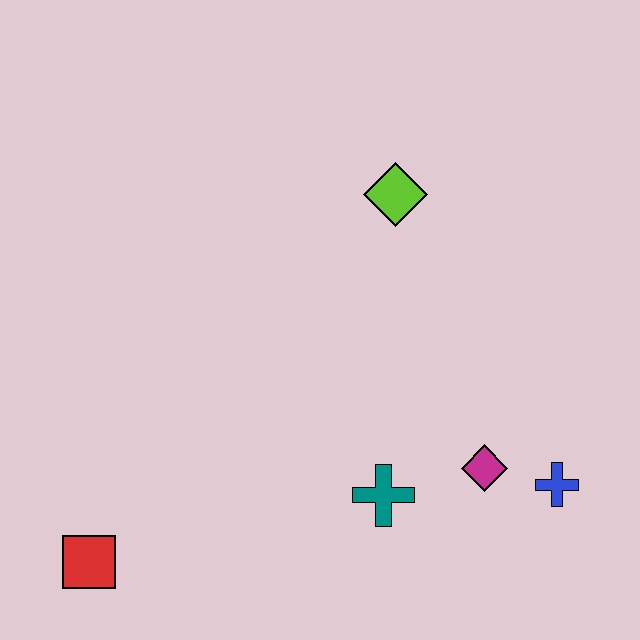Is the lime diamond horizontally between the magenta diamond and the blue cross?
No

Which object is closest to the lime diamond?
The magenta diamond is closest to the lime diamond.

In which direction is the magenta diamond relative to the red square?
The magenta diamond is to the right of the red square.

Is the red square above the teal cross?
No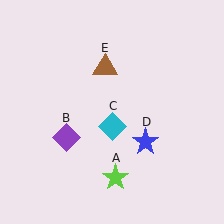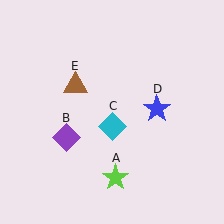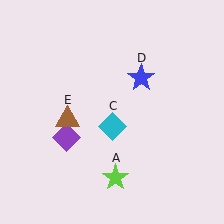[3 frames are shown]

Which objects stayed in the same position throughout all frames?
Lime star (object A) and purple diamond (object B) and cyan diamond (object C) remained stationary.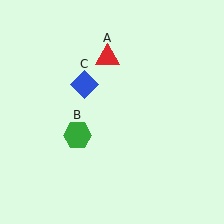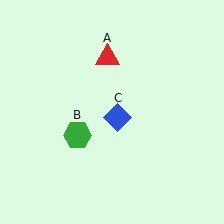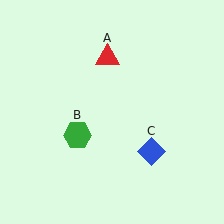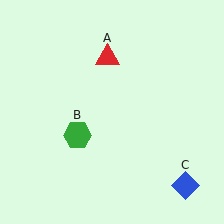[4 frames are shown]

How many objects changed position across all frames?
1 object changed position: blue diamond (object C).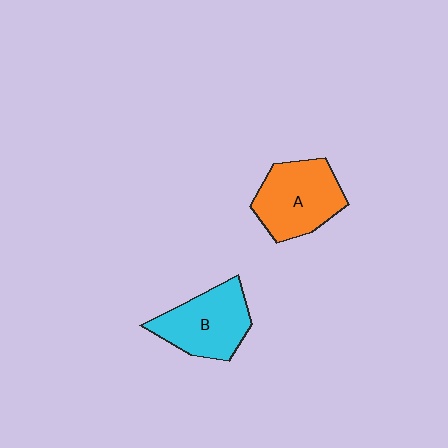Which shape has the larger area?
Shape A (orange).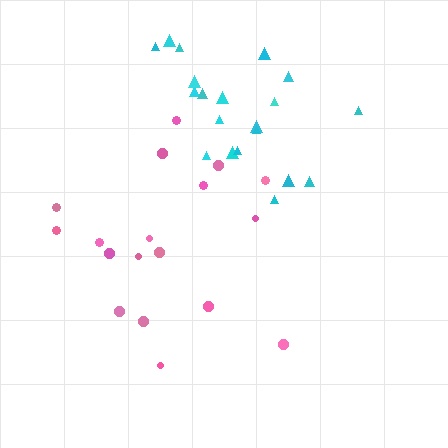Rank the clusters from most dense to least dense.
pink, cyan.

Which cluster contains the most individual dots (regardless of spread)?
Cyan (20).